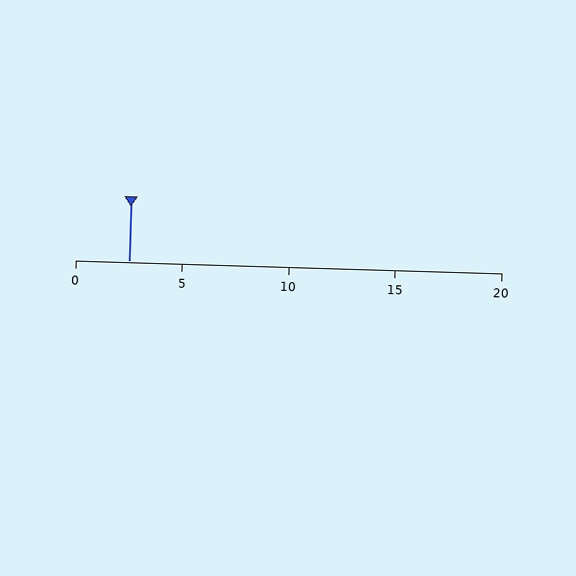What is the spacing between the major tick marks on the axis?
The major ticks are spaced 5 apart.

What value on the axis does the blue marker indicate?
The marker indicates approximately 2.5.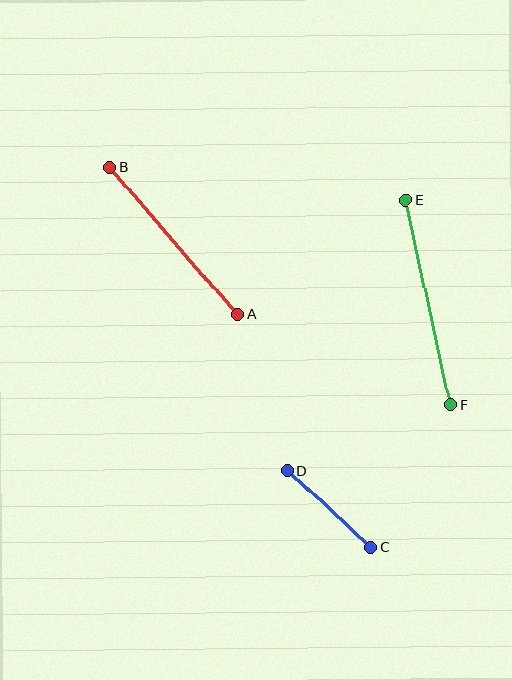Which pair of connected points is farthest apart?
Points E and F are farthest apart.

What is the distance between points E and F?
The distance is approximately 210 pixels.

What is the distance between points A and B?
The distance is approximately 195 pixels.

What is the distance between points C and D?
The distance is approximately 113 pixels.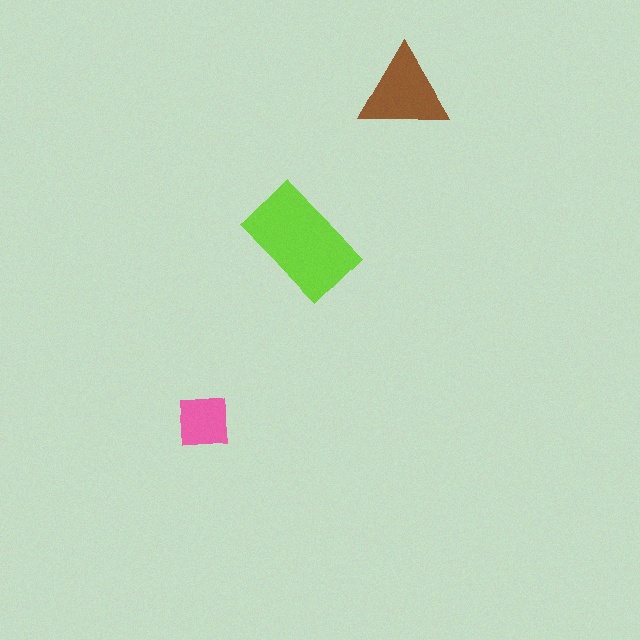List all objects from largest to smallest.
The lime rectangle, the brown triangle, the pink square.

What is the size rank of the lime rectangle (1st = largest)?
1st.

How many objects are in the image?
There are 3 objects in the image.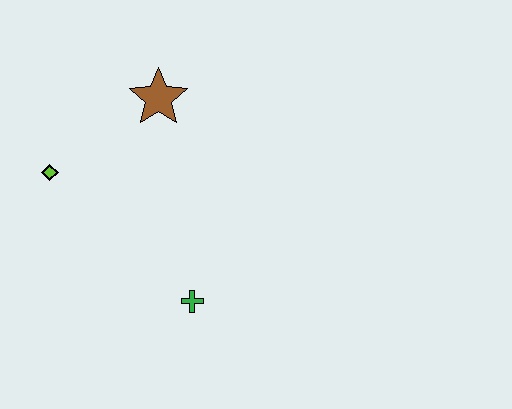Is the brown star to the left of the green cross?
Yes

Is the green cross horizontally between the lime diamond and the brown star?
No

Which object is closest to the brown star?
The lime diamond is closest to the brown star.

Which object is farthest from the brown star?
The green cross is farthest from the brown star.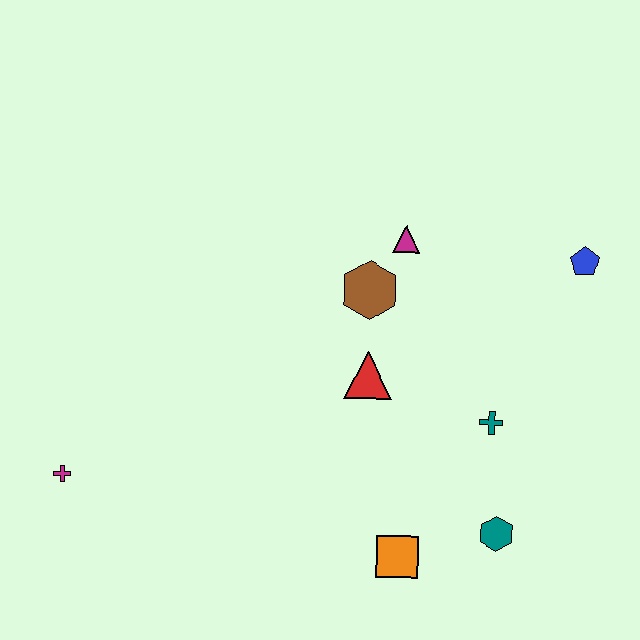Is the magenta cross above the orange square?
Yes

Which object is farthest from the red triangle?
The magenta cross is farthest from the red triangle.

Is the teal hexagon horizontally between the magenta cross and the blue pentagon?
Yes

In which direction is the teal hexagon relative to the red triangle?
The teal hexagon is below the red triangle.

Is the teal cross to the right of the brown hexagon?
Yes